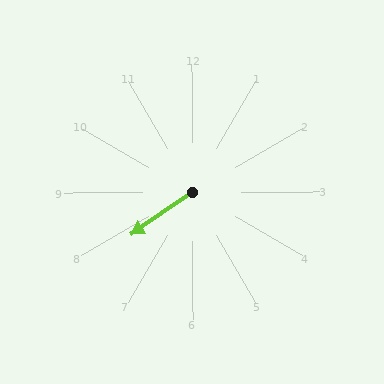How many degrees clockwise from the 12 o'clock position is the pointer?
Approximately 235 degrees.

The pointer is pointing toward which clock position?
Roughly 8 o'clock.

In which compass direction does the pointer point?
Southwest.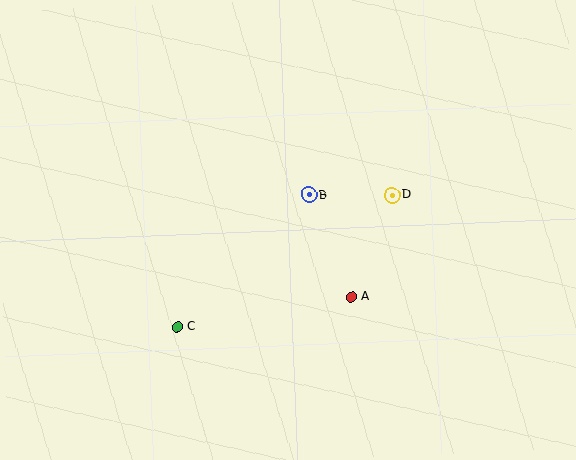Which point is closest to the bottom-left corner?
Point C is closest to the bottom-left corner.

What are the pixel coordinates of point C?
Point C is at (177, 327).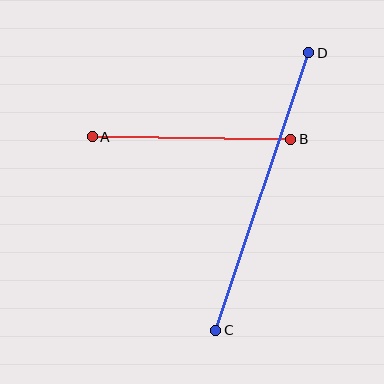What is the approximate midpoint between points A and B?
The midpoint is at approximately (191, 138) pixels.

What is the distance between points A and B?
The distance is approximately 199 pixels.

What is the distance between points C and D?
The distance is approximately 293 pixels.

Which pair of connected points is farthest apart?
Points C and D are farthest apart.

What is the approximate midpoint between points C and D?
The midpoint is at approximately (262, 192) pixels.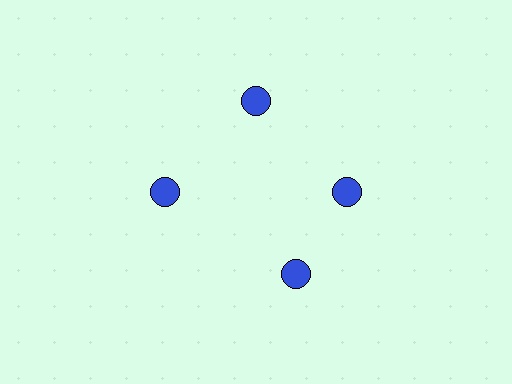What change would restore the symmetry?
The symmetry would be restored by rotating it back into even spacing with its neighbors so that all 4 circles sit at equal angles and equal distance from the center.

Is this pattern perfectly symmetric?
No. The 4 blue circles are arranged in a ring, but one element near the 6 o'clock position is rotated out of alignment along the ring, breaking the 4-fold rotational symmetry.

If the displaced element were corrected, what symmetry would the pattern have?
It would have 4-fold rotational symmetry — the pattern would map onto itself every 90 degrees.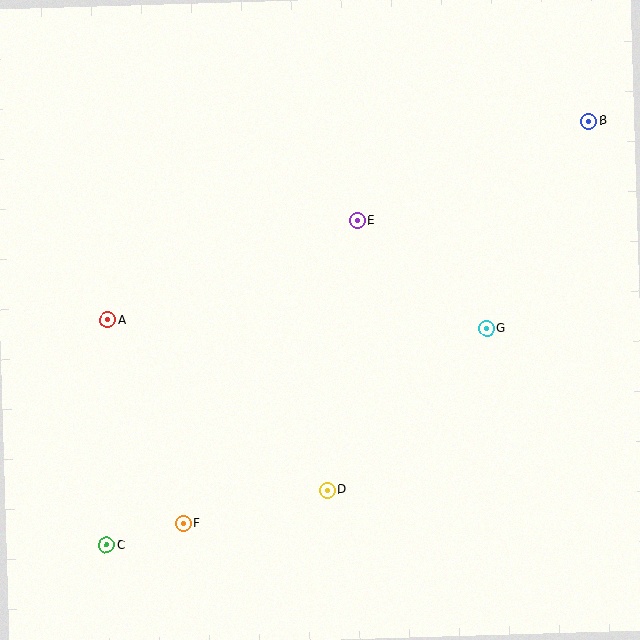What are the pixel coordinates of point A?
Point A is at (107, 320).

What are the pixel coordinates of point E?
Point E is at (357, 221).